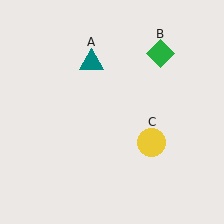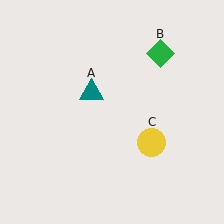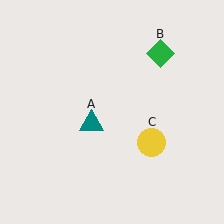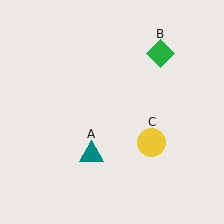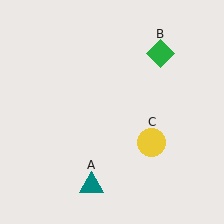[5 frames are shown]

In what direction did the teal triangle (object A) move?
The teal triangle (object A) moved down.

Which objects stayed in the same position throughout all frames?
Green diamond (object B) and yellow circle (object C) remained stationary.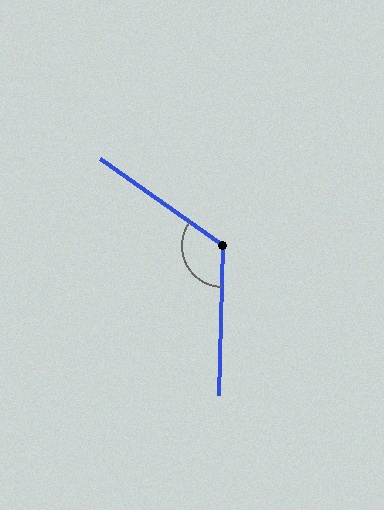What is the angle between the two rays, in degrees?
Approximately 124 degrees.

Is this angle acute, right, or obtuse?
It is obtuse.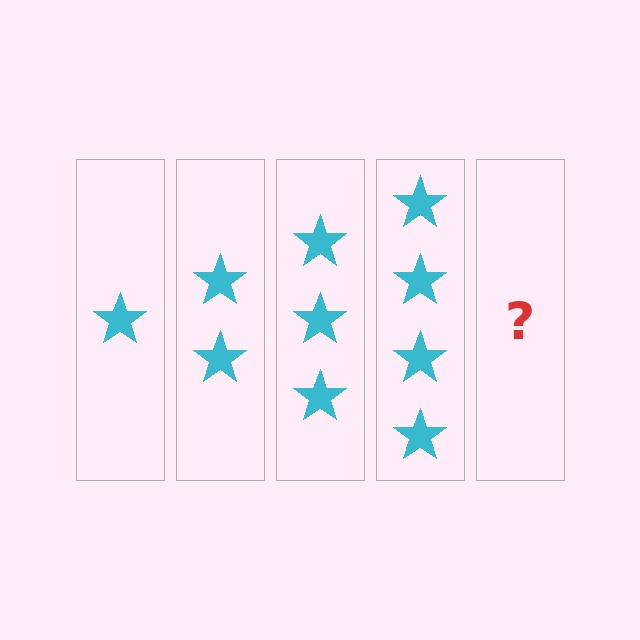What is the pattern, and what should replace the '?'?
The pattern is that each step adds one more star. The '?' should be 5 stars.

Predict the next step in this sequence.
The next step is 5 stars.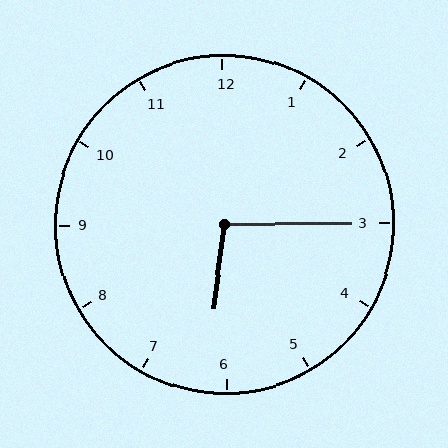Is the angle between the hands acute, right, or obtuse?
It is obtuse.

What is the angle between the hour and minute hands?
Approximately 98 degrees.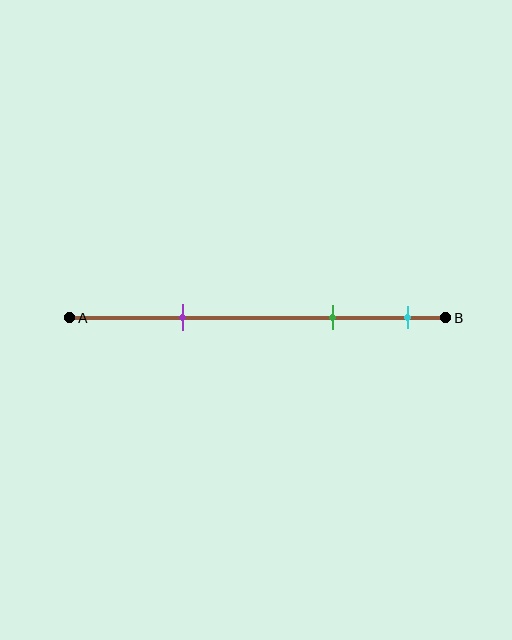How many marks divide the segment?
There are 3 marks dividing the segment.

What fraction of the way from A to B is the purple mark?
The purple mark is approximately 30% (0.3) of the way from A to B.